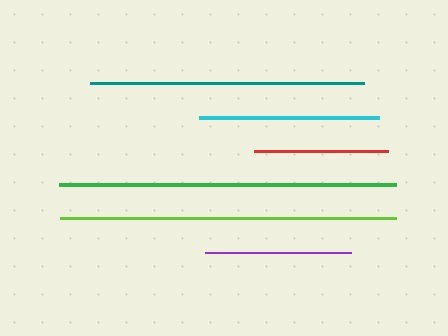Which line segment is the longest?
The green line is the longest at approximately 337 pixels.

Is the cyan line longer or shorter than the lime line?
The lime line is longer than the cyan line.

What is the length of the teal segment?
The teal segment is approximately 274 pixels long.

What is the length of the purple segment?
The purple segment is approximately 146 pixels long.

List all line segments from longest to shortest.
From longest to shortest: green, lime, teal, cyan, purple, red.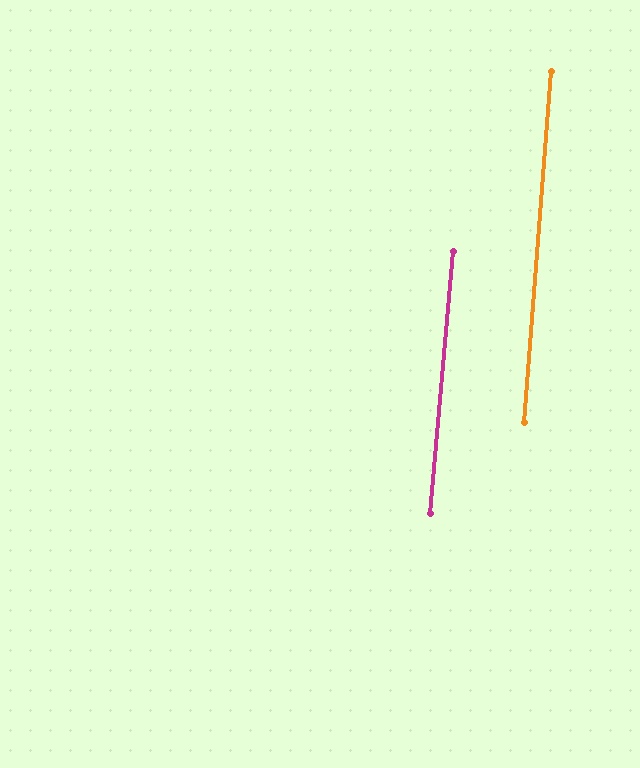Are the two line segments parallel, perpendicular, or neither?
Parallel — their directions differ by only 0.5°.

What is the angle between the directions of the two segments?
Approximately 1 degree.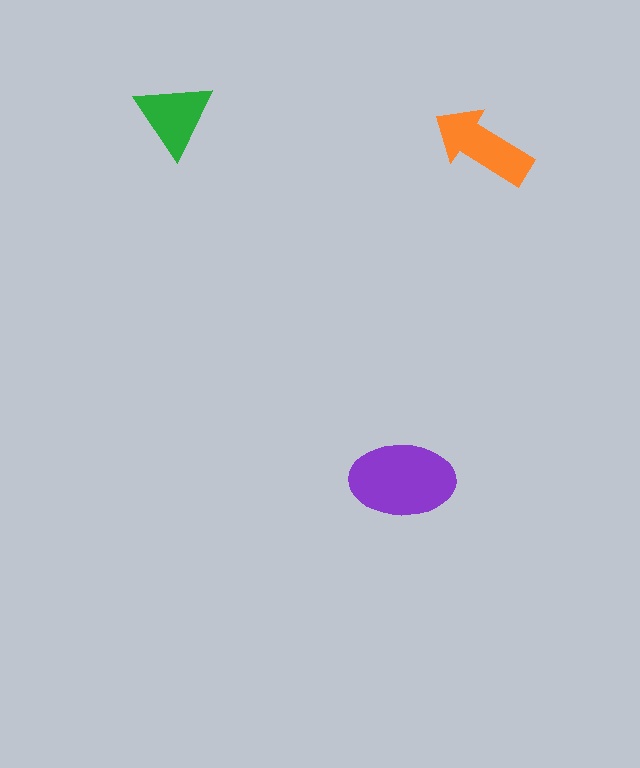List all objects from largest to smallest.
The purple ellipse, the orange arrow, the green triangle.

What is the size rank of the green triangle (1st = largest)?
3rd.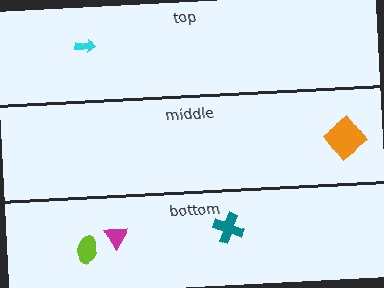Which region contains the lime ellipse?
The bottom region.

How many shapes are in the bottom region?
3.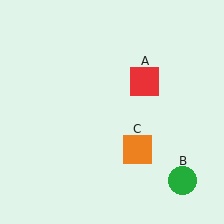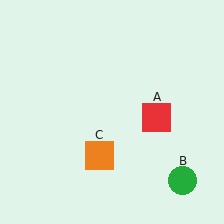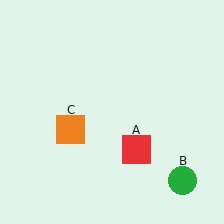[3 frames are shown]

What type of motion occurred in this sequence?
The red square (object A), orange square (object C) rotated clockwise around the center of the scene.